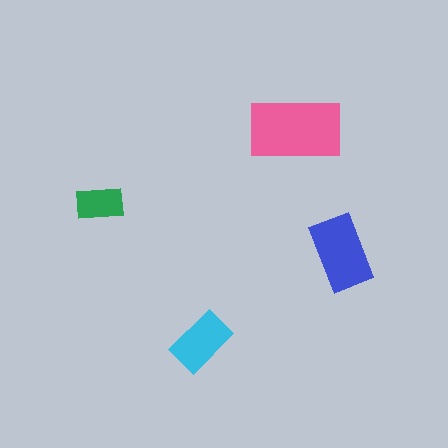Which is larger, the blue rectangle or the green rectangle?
The blue one.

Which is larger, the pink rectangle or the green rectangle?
The pink one.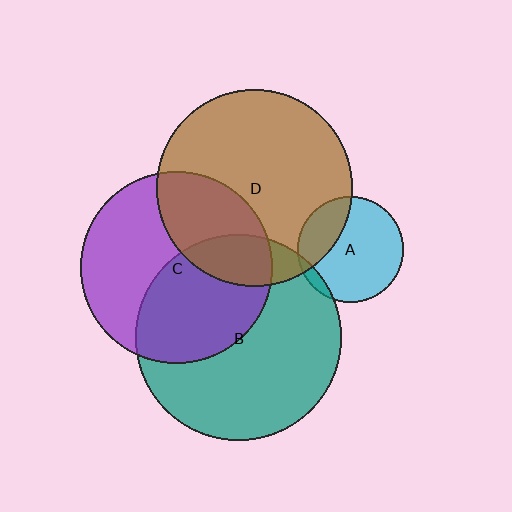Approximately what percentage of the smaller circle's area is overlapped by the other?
Approximately 30%.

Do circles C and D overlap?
Yes.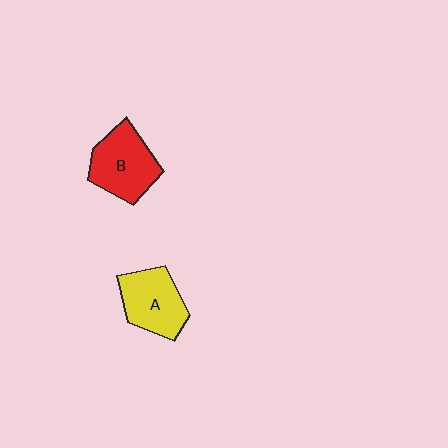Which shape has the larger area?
Shape B (red).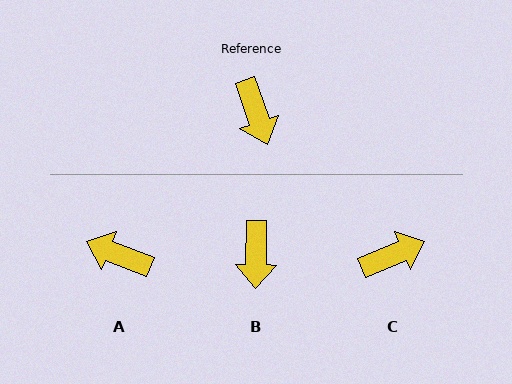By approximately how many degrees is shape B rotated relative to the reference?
Approximately 20 degrees clockwise.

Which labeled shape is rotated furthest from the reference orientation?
A, about 131 degrees away.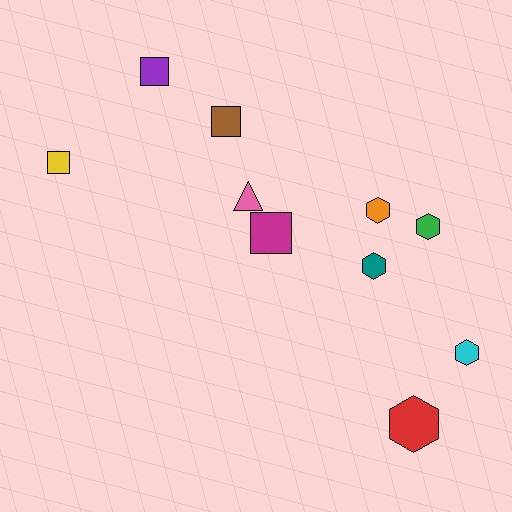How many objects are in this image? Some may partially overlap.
There are 10 objects.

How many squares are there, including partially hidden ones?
There are 4 squares.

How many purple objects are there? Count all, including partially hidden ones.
There is 1 purple object.